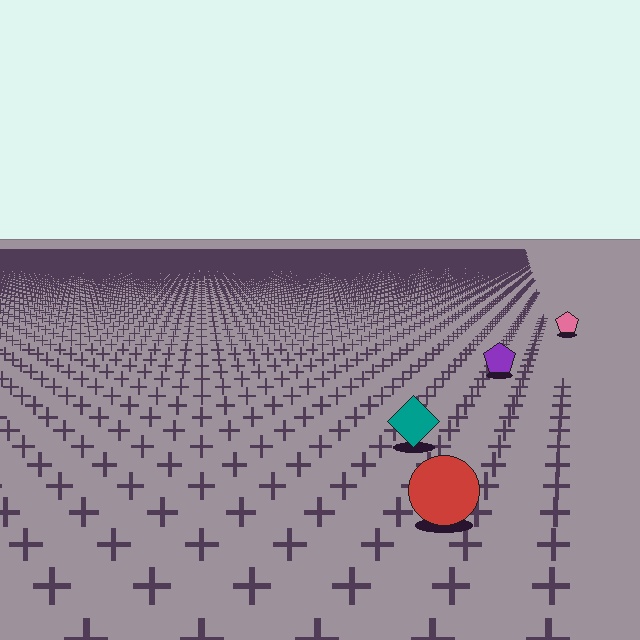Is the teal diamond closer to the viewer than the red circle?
No. The red circle is closer — you can tell from the texture gradient: the ground texture is coarser near it.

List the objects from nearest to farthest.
From nearest to farthest: the red circle, the teal diamond, the purple pentagon, the pink pentagon.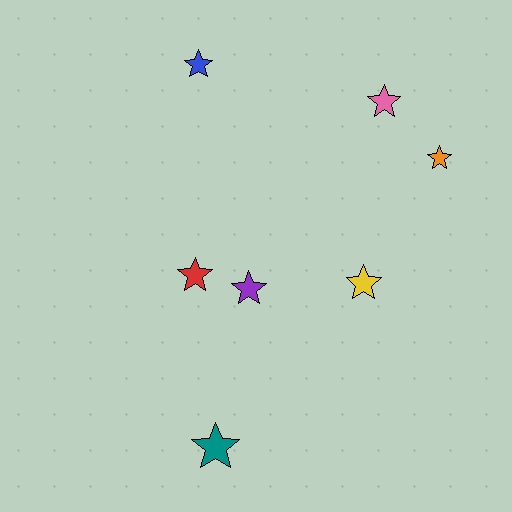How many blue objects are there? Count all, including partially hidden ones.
There is 1 blue object.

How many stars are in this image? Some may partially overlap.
There are 7 stars.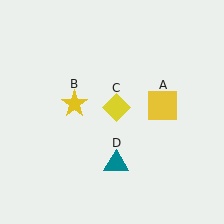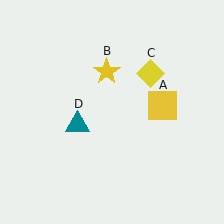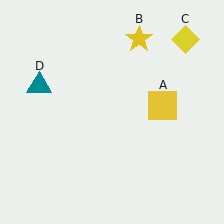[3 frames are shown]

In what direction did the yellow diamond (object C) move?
The yellow diamond (object C) moved up and to the right.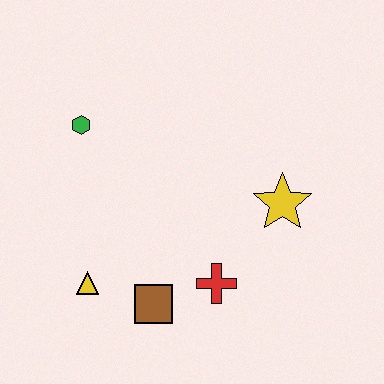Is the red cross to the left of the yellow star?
Yes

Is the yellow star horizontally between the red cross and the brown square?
No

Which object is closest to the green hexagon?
The yellow triangle is closest to the green hexagon.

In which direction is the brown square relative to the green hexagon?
The brown square is below the green hexagon.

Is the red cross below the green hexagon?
Yes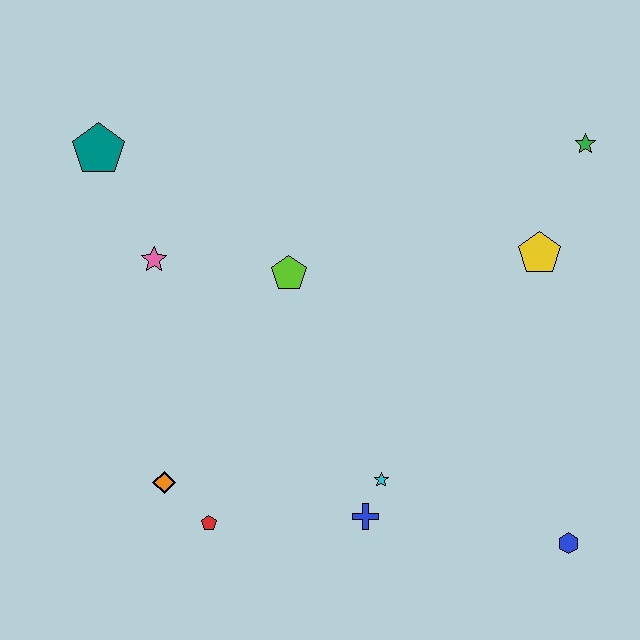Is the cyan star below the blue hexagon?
No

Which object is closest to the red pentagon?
The orange diamond is closest to the red pentagon.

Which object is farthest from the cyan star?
The teal pentagon is farthest from the cyan star.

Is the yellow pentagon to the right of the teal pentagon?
Yes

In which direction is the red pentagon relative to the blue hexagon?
The red pentagon is to the left of the blue hexagon.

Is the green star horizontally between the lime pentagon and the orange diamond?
No